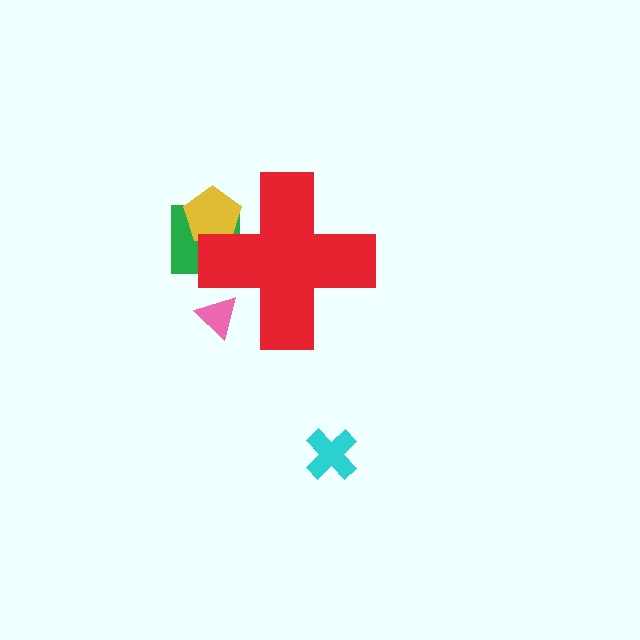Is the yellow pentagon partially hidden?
Yes, the yellow pentagon is partially hidden behind the red cross.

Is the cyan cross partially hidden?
No, the cyan cross is fully visible.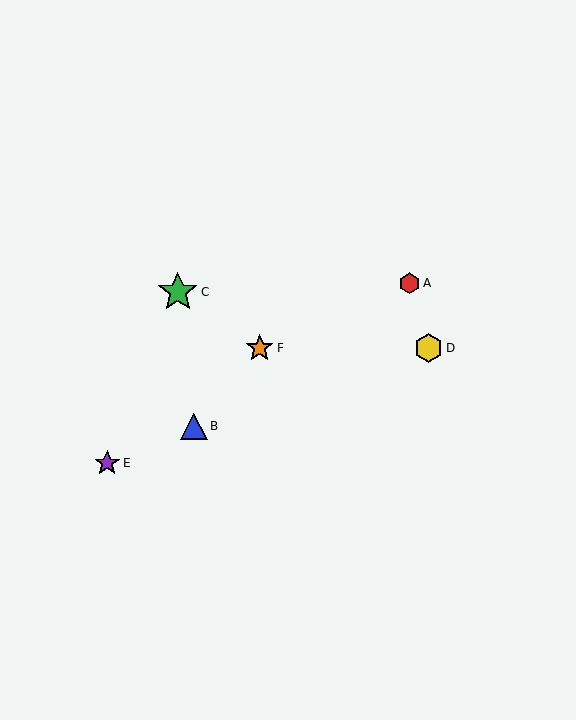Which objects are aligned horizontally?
Objects D, F are aligned horizontally.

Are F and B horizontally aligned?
No, F is at y≈348 and B is at y≈426.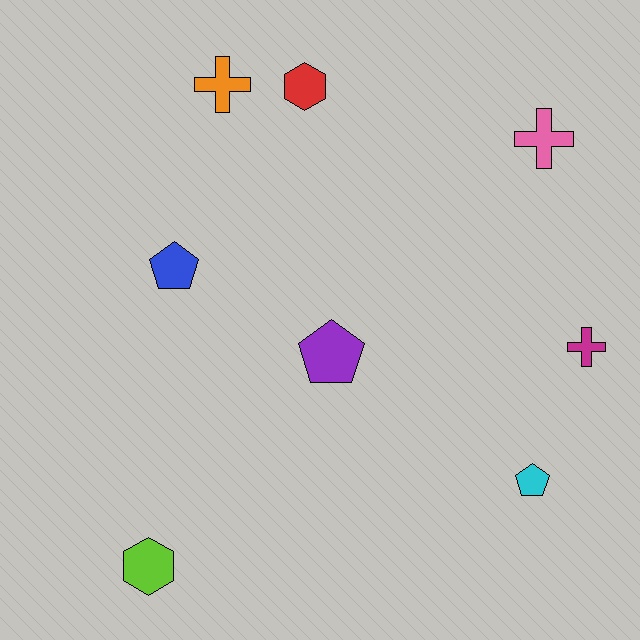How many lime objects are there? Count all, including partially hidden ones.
There is 1 lime object.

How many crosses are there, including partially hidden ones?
There are 3 crosses.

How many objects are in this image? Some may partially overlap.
There are 8 objects.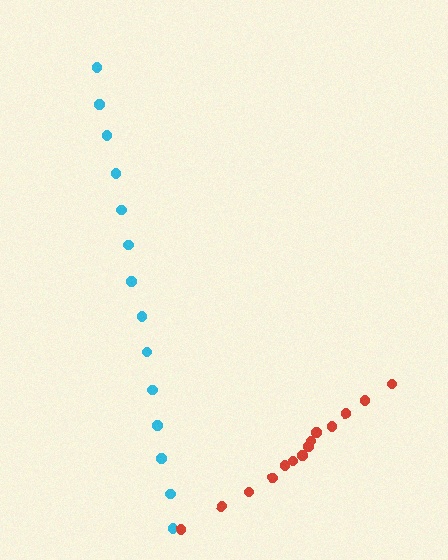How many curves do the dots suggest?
There are 2 distinct paths.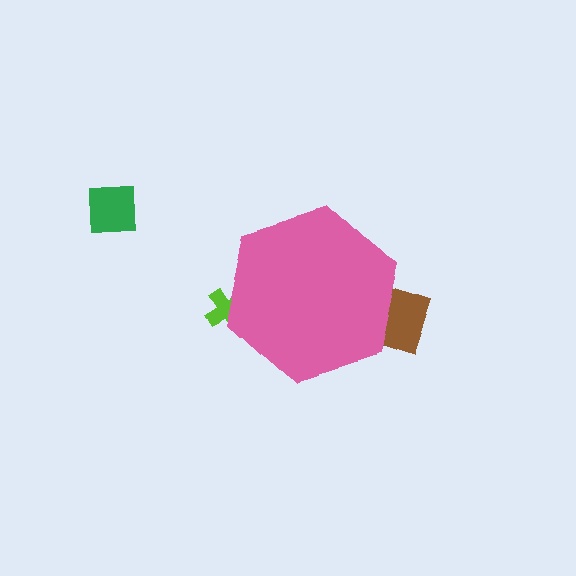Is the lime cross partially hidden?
Yes, the lime cross is partially hidden behind the pink hexagon.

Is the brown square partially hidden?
Yes, the brown square is partially hidden behind the pink hexagon.